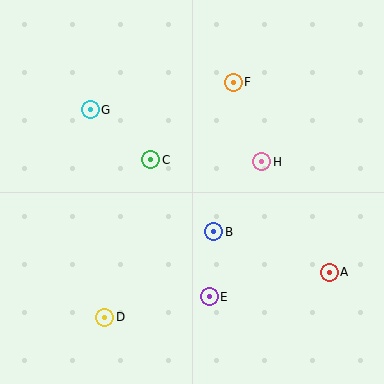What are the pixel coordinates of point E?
Point E is at (209, 297).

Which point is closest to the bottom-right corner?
Point A is closest to the bottom-right corner.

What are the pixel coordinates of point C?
Point C is at (151, 160).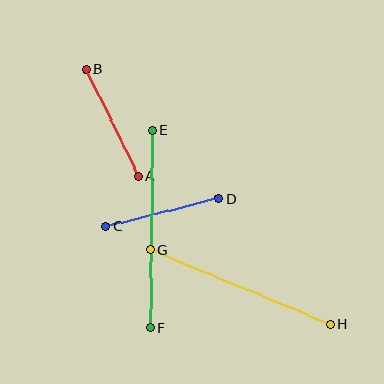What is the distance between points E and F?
The distance is approximately 198 pixels.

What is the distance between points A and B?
The distance is approximately 119 pixels.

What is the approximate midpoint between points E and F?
The midpoint is at approximately (151, 229) pixels.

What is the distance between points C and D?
The distance is approximately 116 pixels.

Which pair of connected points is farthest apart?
Points E and F are farthest apart.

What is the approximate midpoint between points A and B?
The midpoint is at approximately (112, 123) pixels.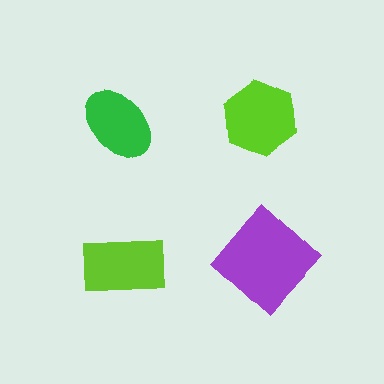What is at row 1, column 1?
A green ellipse.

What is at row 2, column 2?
A purple diamond.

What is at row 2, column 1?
A lime rectangle.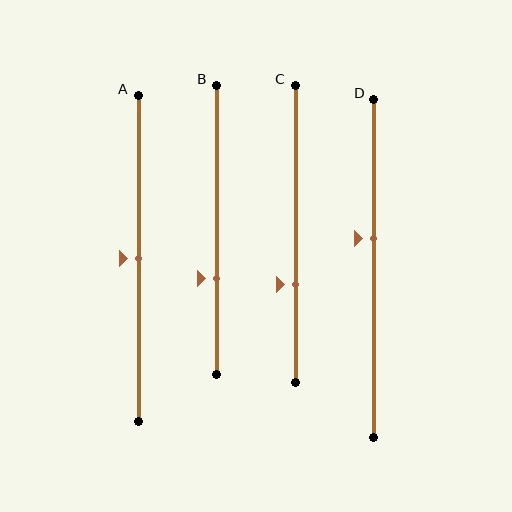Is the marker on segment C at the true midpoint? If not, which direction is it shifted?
No, the marker on segment C is shifted downward by about 17% of the segment length.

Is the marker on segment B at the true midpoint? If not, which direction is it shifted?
No, the marker on segment B is shifted downward by about 17% of the segment length.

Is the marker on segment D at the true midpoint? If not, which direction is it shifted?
No, the marker on segment D is shifted upward by about 9% of the segment length.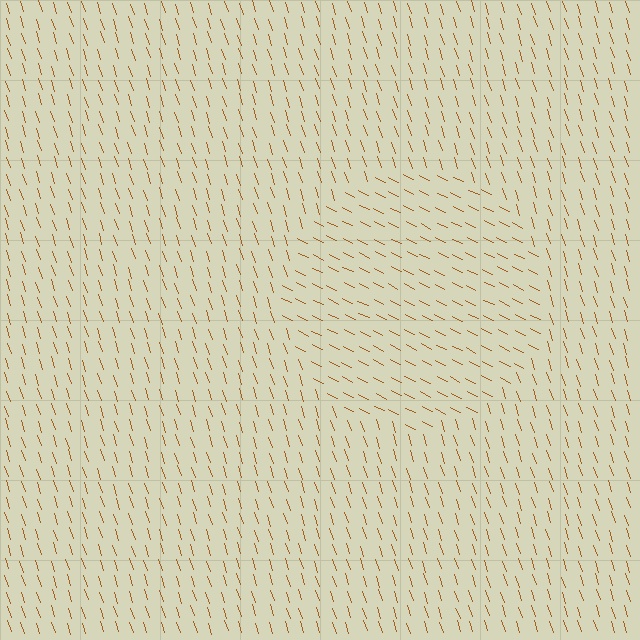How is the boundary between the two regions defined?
The boundary is defined purely by a change in line orientation (approximately 45 degrees difference). All lines are the same color and thickness.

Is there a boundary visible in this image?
Yes, there is a texture boundary formed by a change in line orientation.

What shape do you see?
I see a circle.